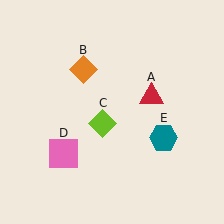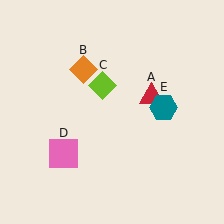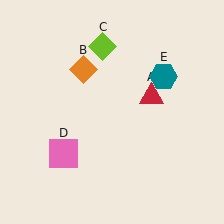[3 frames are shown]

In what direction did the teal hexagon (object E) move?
The teal hexagon (object E) moved up.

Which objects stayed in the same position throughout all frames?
Red triangle (object A) and orange diamond (object B) and pink square (object D) remained stationary.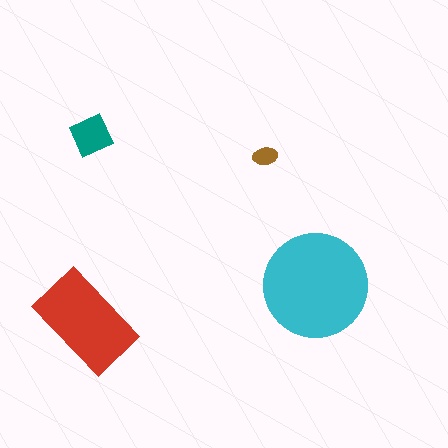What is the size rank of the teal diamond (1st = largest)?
3rd.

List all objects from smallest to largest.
The brown ellipse, the teal diamond, the red rectangle, the cyan circle.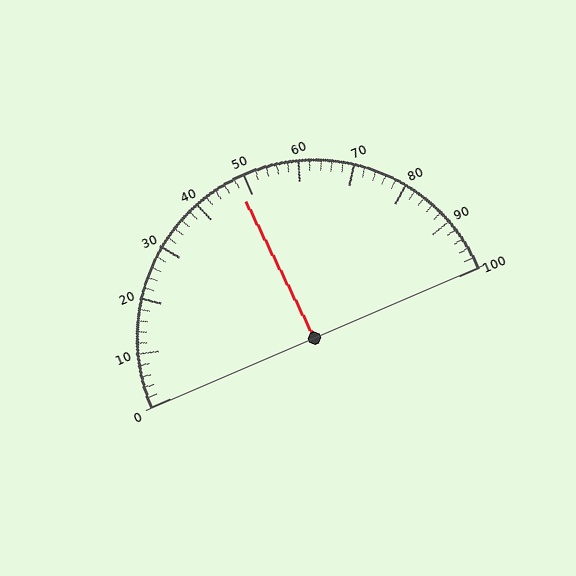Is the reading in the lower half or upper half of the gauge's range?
The reading is in the lower half of the range (0 to 100).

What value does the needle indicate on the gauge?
The needle indicates approximately 48.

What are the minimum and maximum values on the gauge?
The gauge ranges from 0 to 100.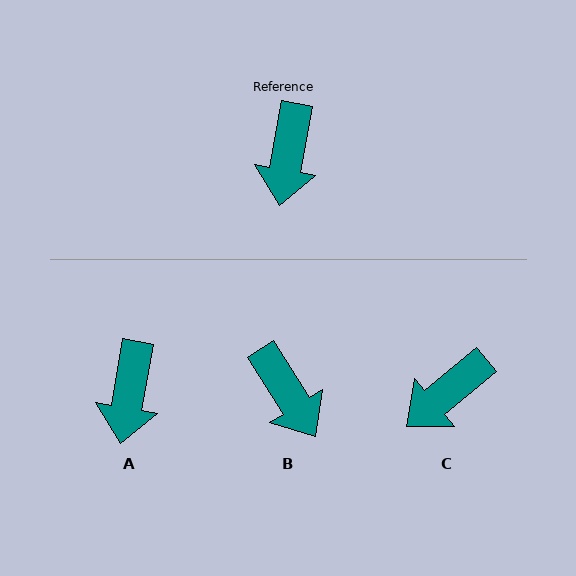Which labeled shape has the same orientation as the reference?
A.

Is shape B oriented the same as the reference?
No, it is off by about 42 degrees.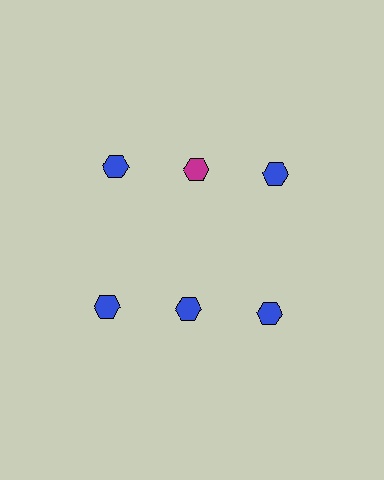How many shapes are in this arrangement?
There are 6 shapes arranged in a grid pattern.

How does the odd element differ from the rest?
It has a different color: magenta instead of blue.